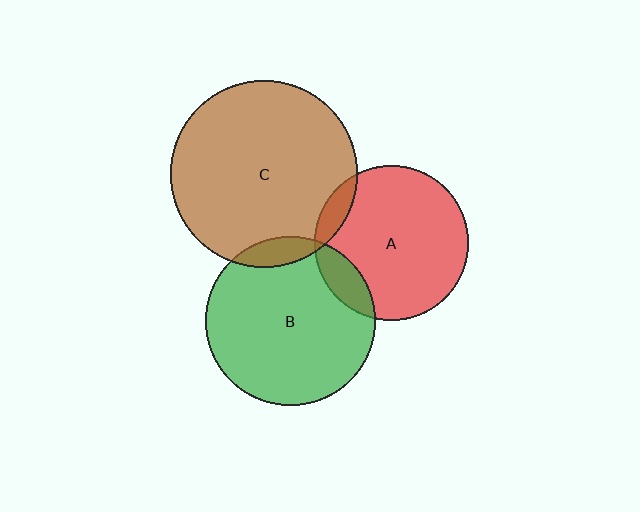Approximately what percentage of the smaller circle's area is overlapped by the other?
Approximately 10%.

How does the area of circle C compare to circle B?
Approximately 1.2 times.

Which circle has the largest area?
Circle C (brown).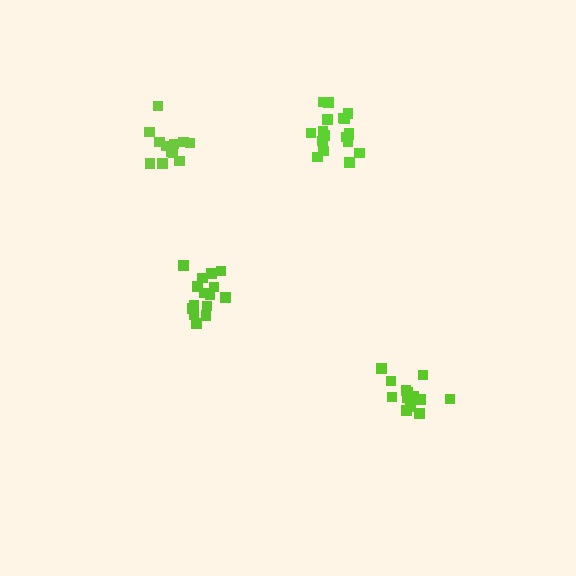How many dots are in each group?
Group 1: 15 dots, Group 2: 14 dots, Group 3: 18 dots, Group 4: 12 dots (59 total).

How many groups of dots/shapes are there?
There are 4 groups.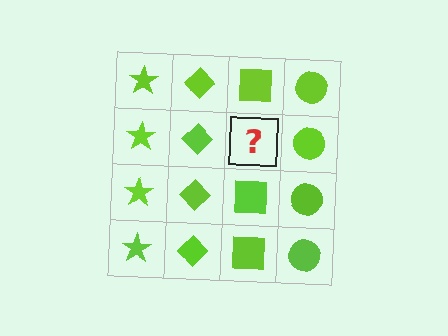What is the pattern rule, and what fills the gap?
The rule is that each column has a consistent shape. The gap should be filled with a lime square.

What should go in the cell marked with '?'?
The missing cell should contain a lime square.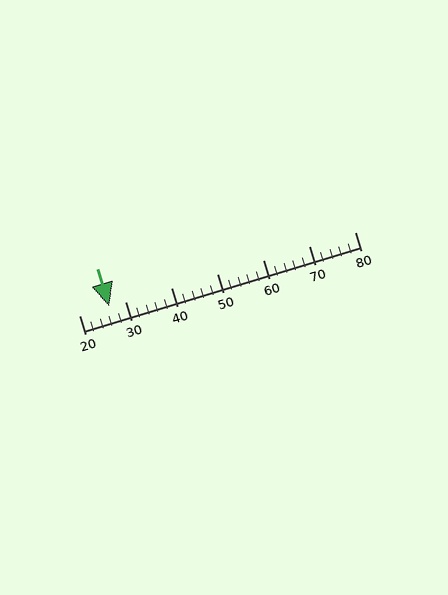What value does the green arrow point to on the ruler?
The green arrow points to approximately 26.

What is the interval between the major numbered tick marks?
The major tick marks are spaced 10 units apart.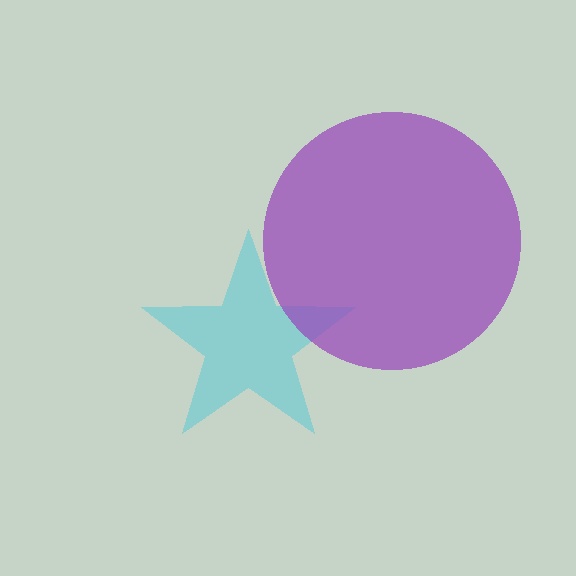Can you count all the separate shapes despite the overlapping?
Yes, there are 2 separate shapes.